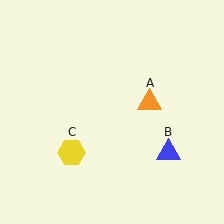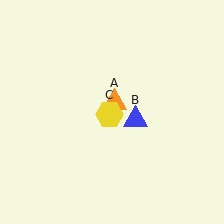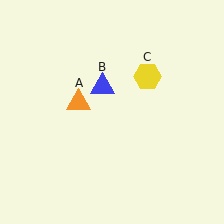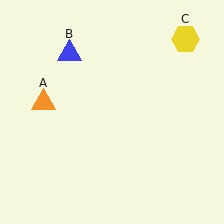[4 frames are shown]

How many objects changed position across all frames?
3 objects changed position: orange triangle (object A), blue triangle (object B), yellow hexagon (object C).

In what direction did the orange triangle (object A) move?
The orange triangle (object A) moved left.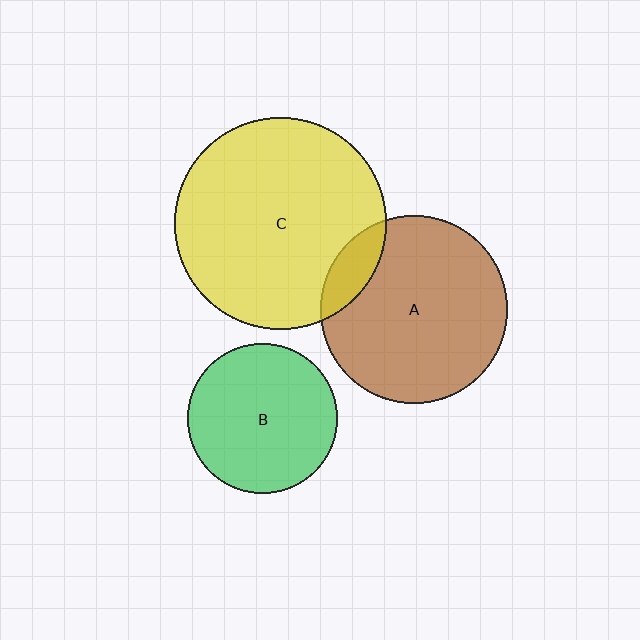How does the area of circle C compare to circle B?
Approximately 2.0 times.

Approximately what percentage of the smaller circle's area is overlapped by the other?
Approximately 10%.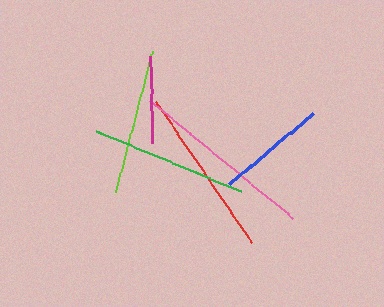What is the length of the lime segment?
The lime segment is approximately 146 pixels long.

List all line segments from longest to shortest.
From longest to shortest: pink, red, green, lime, blue, magenta.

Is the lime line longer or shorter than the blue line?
The lime line is longer than the blue line.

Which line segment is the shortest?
The magenta line is the shortest at approximately 88 pixels.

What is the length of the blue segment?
The blue segment is approximately 110 pixels long.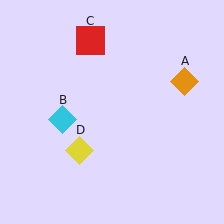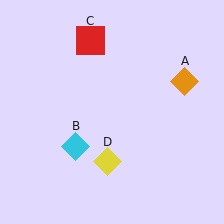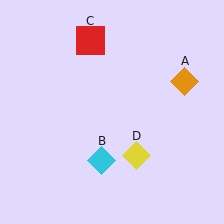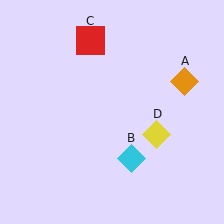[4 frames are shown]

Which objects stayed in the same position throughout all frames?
Orange diamond (object A) and red square (object C) remained stationary.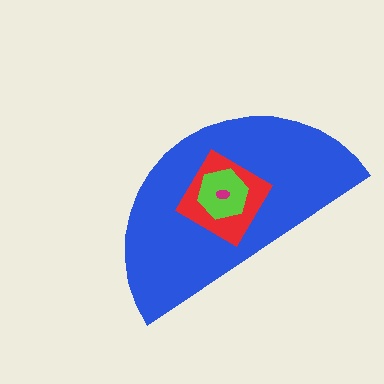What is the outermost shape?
The blue semicircle.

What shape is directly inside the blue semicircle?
The red diamond.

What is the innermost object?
The magenta ellipse.